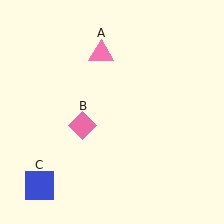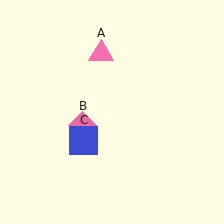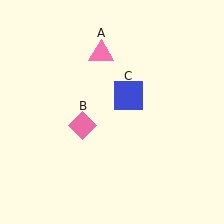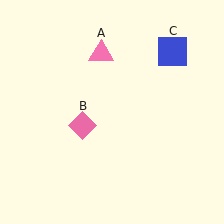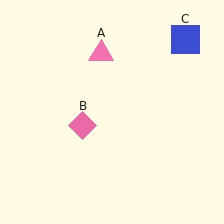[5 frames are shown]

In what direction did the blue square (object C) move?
The blue square (object C) moved up and to the right.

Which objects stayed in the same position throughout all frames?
Pink triangle (object A) and pink diamond (object B) remained stationary.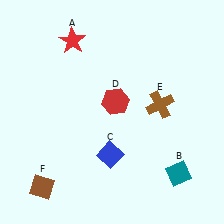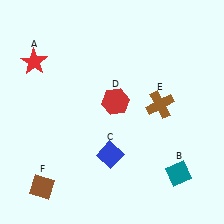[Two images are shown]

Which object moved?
The red star (A) moved left.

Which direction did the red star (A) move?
The red star (A) moved left.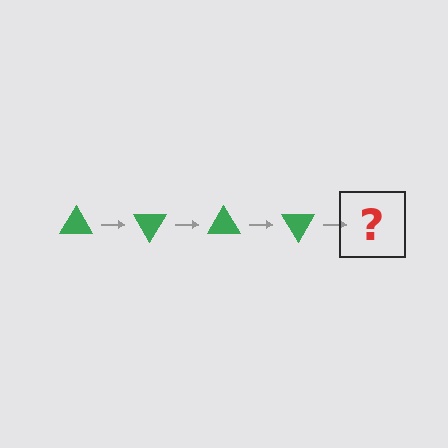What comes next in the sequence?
The next element should be a green triangle rotated 240 degrees.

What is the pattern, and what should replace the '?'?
The pattern is that the triangle rotates 60 degrees each step. The '?' should be a green triangle rotated 240 degrees.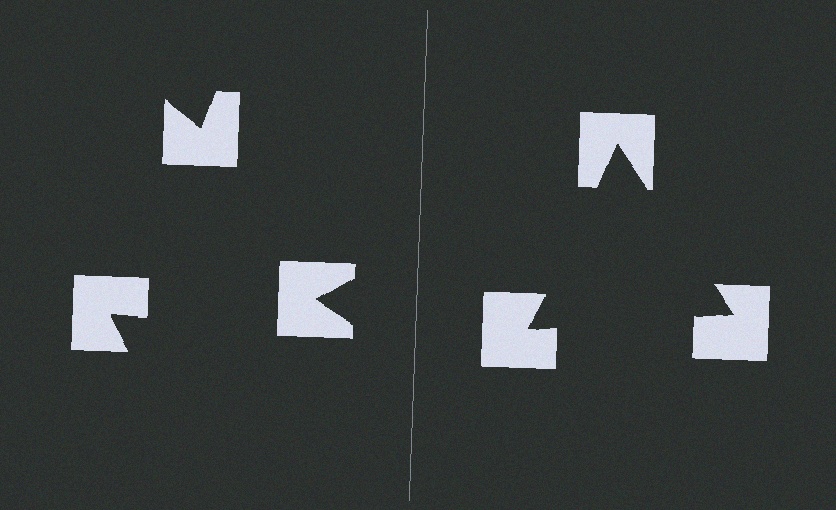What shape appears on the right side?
An illusory triangle.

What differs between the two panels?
The notched squares are positioned identically on both sides; only the wedge orientations differ. On the right they align to a triangle; on the left they are misaligned.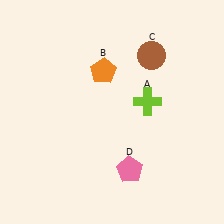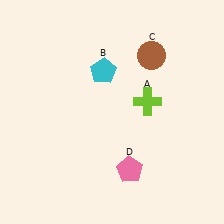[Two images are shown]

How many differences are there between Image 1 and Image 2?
There is 1 difference between the two images.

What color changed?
The pentagon (B) changed from orange in Image 1 to cyan in Image 2.